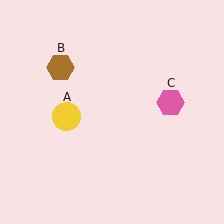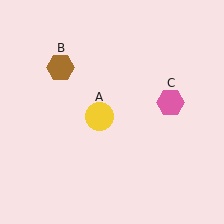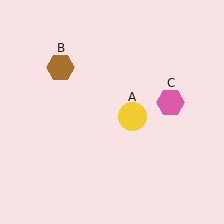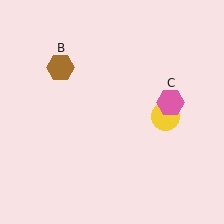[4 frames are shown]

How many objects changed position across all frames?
1 object changed position: yellow circle (object A).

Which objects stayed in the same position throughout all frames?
Brown hexagon (object B) and pink hexagon (object C) remained stationary.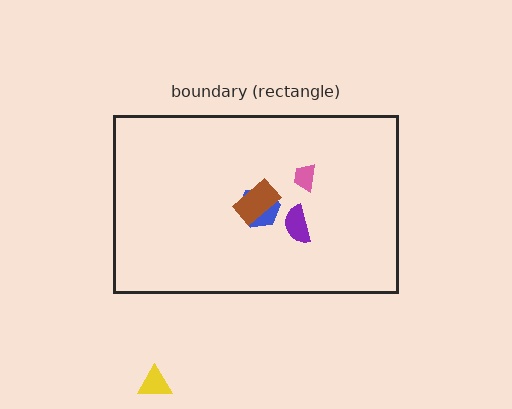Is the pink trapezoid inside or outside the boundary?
Inside.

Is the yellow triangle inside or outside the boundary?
Outside.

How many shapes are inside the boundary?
4 inside, 1 outside.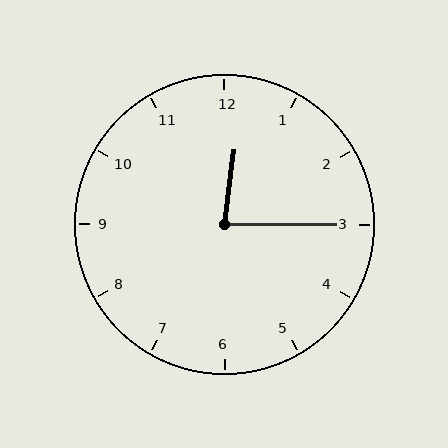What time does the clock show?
12:15.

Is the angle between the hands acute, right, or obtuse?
It is acute.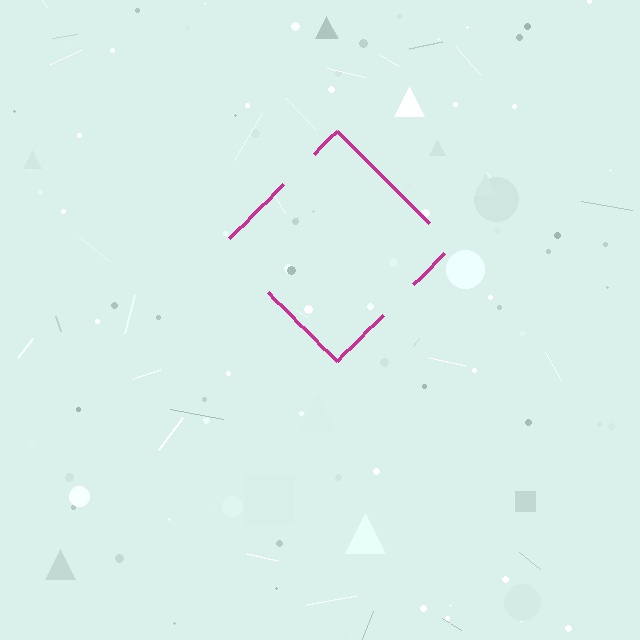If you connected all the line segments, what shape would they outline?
They would outline a diamond.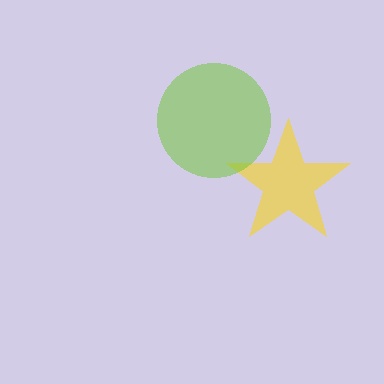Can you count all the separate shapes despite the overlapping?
Yes, there are 2 separate shapes.